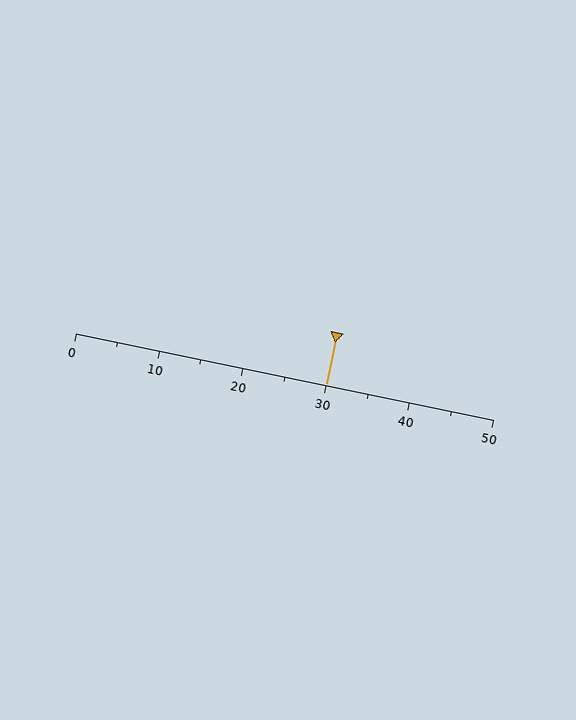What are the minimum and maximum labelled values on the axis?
The axis runs from 0 to 50.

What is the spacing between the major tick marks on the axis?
The major ticks are spaced 10 apart.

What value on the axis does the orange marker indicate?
The marker indicates approximately 30.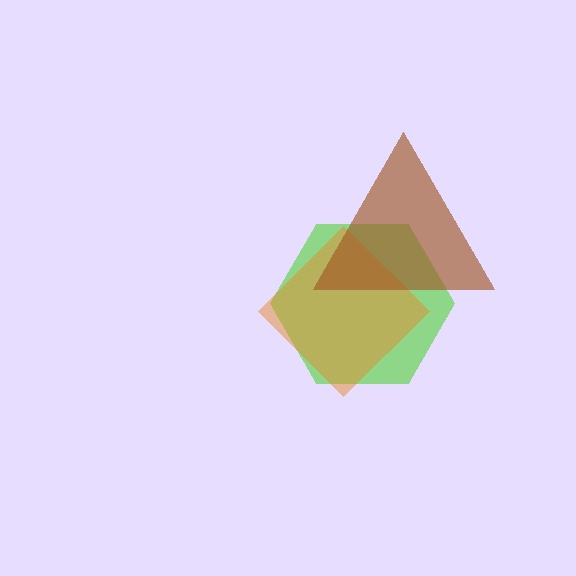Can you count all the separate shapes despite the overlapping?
Yes, there are 3 separate shapes.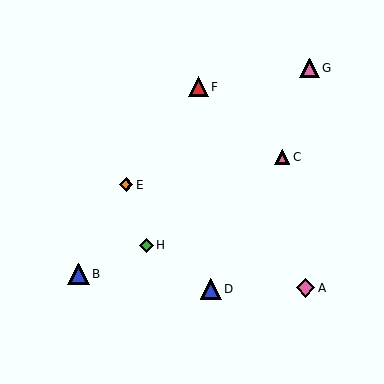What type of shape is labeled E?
Shape E is an orange diamond.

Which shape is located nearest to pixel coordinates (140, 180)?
The orange diamond (labeled E) at (126, 185) is nearest to that location.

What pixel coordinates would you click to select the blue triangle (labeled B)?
Click at (79, 274) to select the blue triangle B.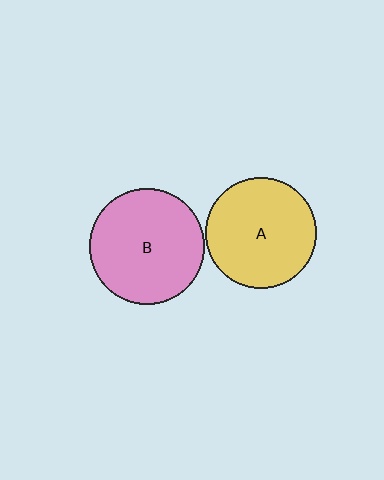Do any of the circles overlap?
No, none of the circles overlap.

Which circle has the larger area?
Circle B (pink).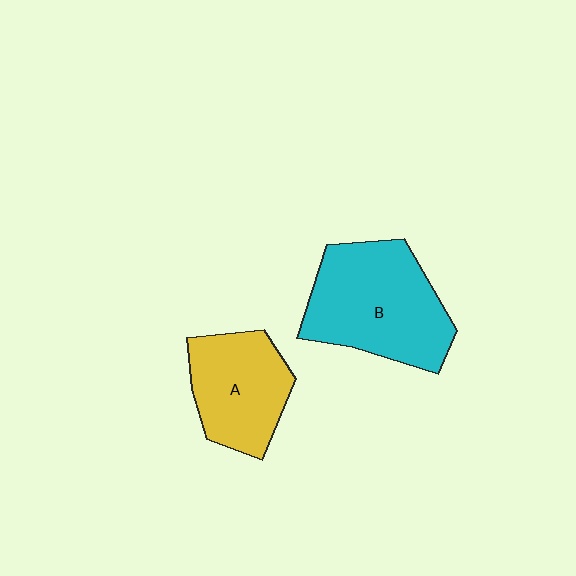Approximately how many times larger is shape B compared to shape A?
Approximately 1.4 times.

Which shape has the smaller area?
Shape A (yellow).